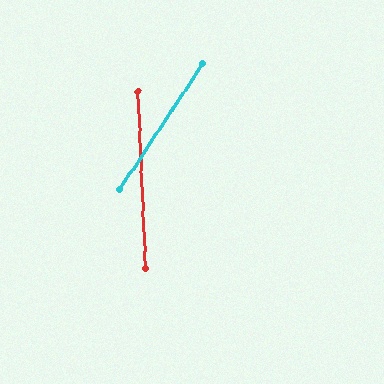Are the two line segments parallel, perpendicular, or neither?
Neither parallel nor perpendicular — they differ by about 36°.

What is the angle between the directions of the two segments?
Approximately 36 degrees.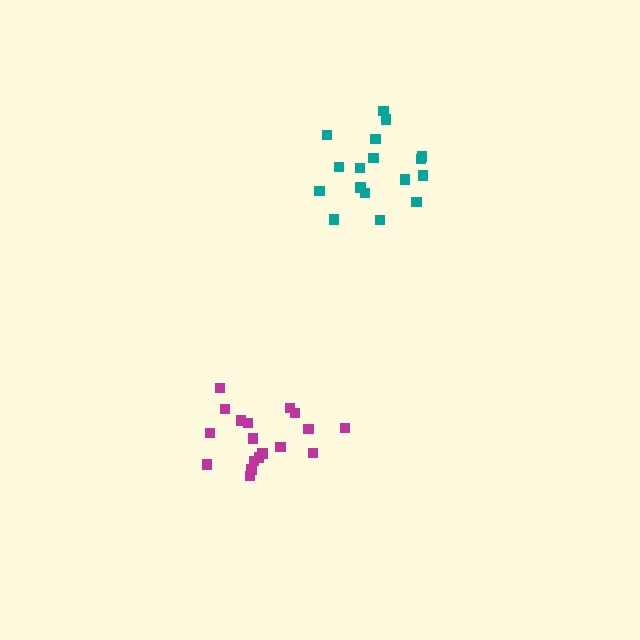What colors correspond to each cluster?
The clusters are colored: magenta, teal.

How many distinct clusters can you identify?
There are 2 distinct clusters.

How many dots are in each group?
Group 1: 18 dots, Group 2: 17 dots (35 total).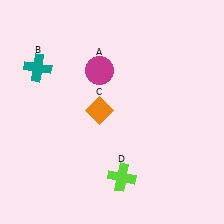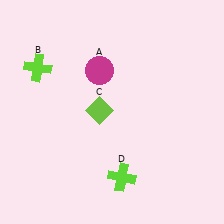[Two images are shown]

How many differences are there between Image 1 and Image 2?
There are 2 differences between the two images.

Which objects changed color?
B changed from teal to lime. C changed from orange to lime.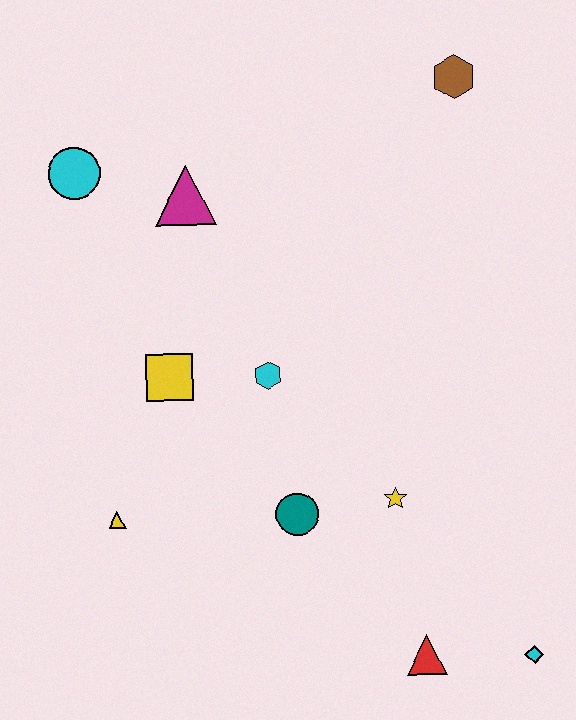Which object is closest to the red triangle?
The cyan diamond is closest to the red triangle.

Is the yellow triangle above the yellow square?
No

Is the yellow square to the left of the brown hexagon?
Yes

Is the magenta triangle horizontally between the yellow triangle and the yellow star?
Yes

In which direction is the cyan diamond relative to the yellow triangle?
The cyan diamond is to the right of the yellow triangle.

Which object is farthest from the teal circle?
The brown hexagon is farthest from the teal circle.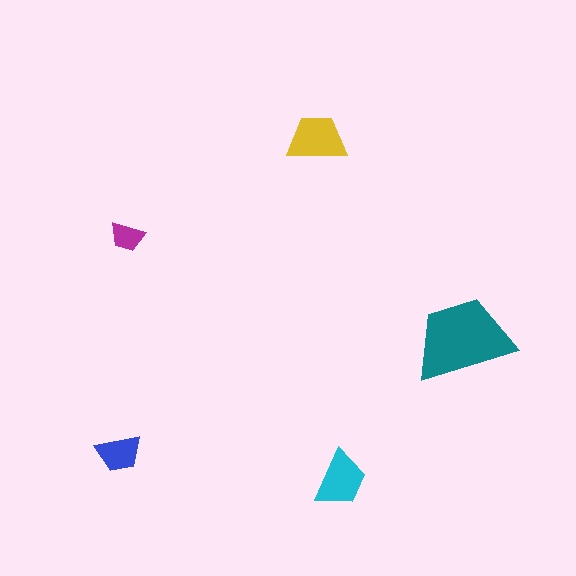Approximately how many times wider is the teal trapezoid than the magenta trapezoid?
About 3 times wider.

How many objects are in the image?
There are 5 objects in the image.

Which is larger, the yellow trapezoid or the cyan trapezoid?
The yellow one.